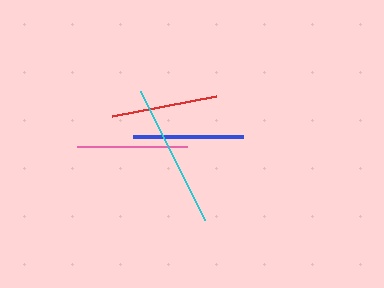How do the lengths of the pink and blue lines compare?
The pink and blue lines are approximately the same length.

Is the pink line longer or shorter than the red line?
The pink line is longer than the red line.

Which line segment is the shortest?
The red line is the shortest at approximately 106 pixels.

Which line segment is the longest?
The cyan line is the longest at approximately 144 pixels.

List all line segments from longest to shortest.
From longest to shortest: cyan, pink, blue, red.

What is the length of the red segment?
The red segment is approximately 106 pixels long.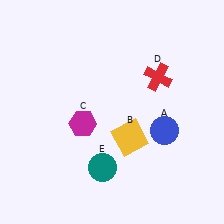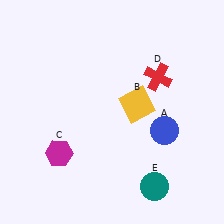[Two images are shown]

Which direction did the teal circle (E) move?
The teal circle (E) moved right.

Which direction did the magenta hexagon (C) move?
The magenta hexagon (C) moved down.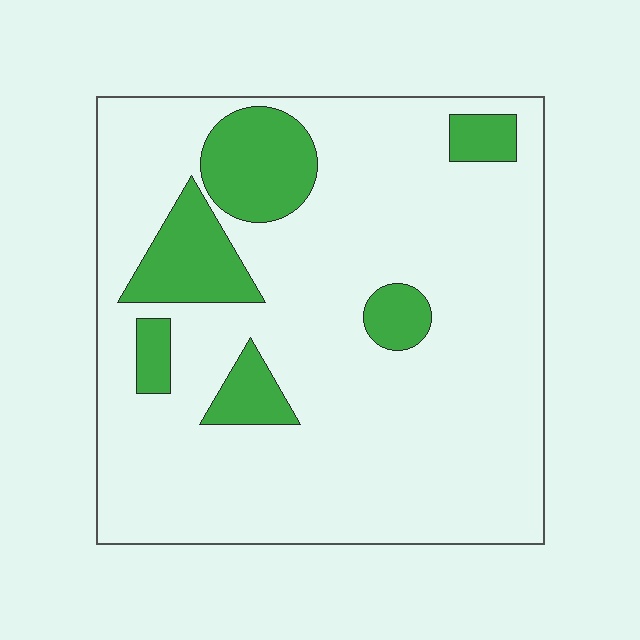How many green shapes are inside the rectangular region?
6.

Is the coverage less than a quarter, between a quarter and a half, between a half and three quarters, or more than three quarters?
Less than a quarter.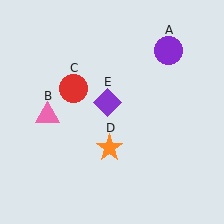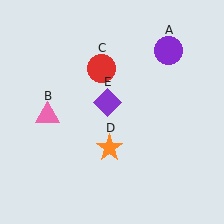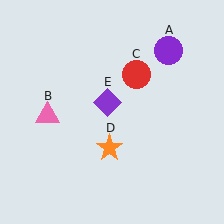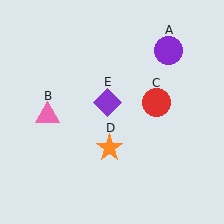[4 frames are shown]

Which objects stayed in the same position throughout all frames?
Purple circle (object A) and pink triangle (object B) and orange star (object D) and purple diamond (object E) remained stationary.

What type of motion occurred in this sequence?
The red circle (object C) rotated clockwise around the center of the scene.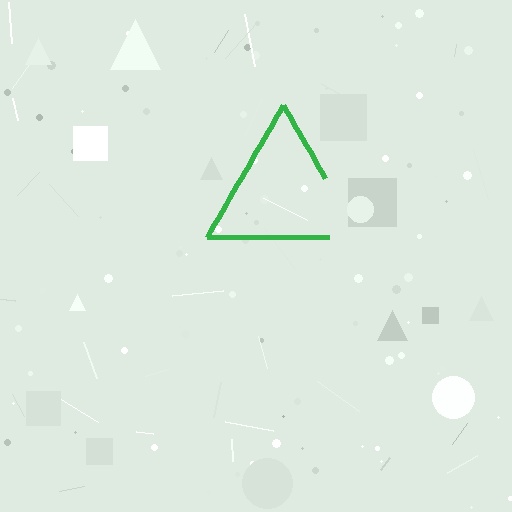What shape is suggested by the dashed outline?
The dashed outline suggests a triangle.